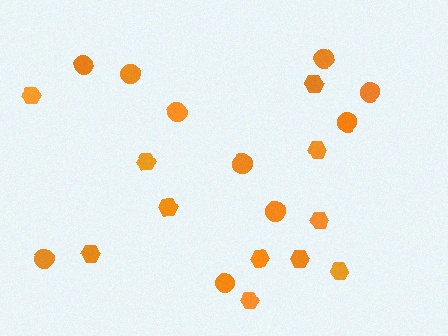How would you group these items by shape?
There are 2 groups: one group of hexagons (11) and one group of circles (10).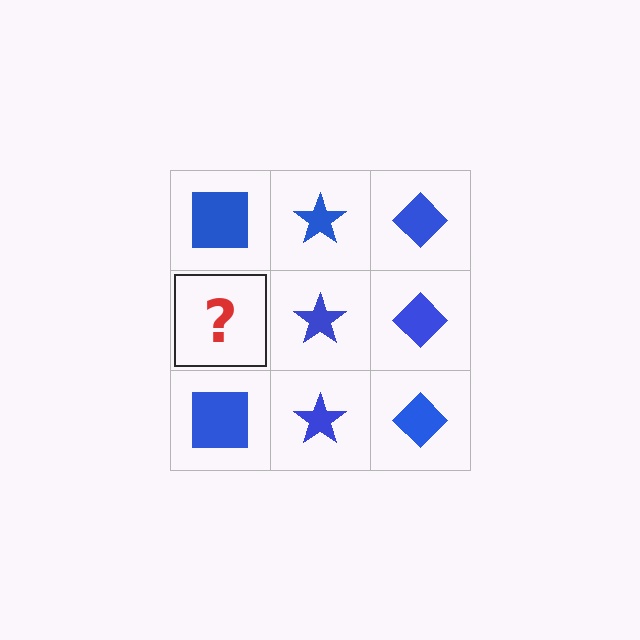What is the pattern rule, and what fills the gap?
The rule is that each column has a consistent shape. The gap should be filled with a blue square.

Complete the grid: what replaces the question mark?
The question mark should be replaced with a blue square.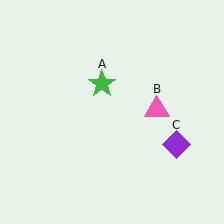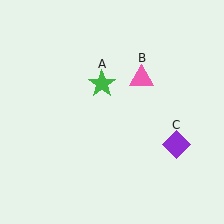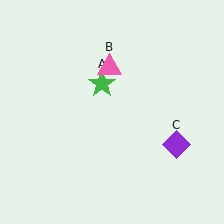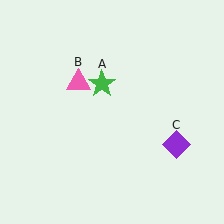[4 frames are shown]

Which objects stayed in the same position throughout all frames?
Green star (object A) and purple diamond (object C) remained stationary.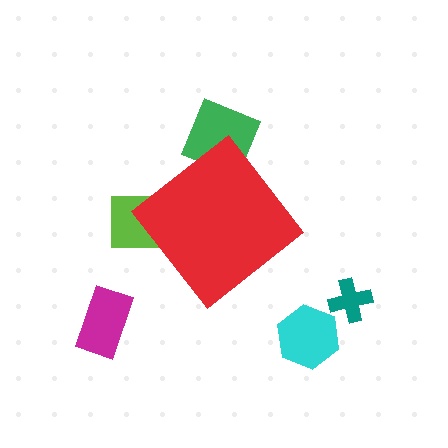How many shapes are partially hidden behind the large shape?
2 shapes are partially hidden.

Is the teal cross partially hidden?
No, the teal cross is fully visible.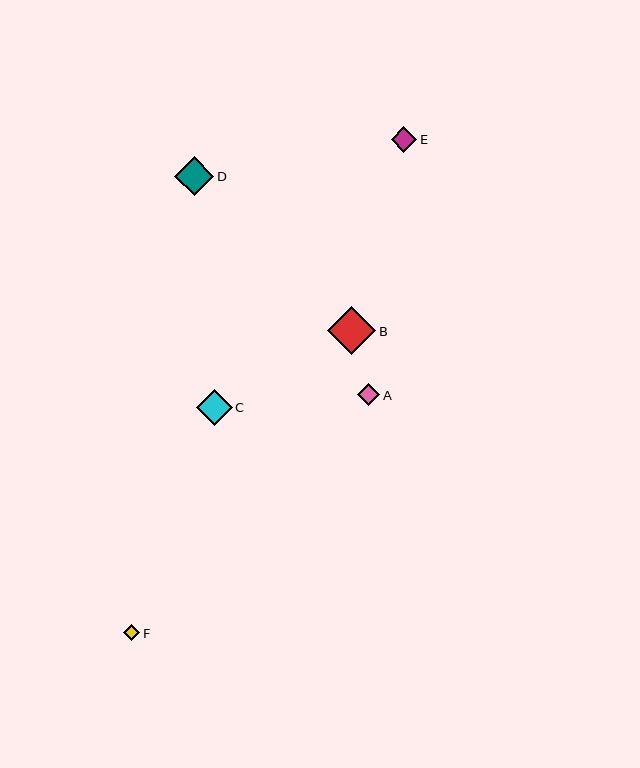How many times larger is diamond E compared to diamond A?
Diamond E is approximately 1.1 times the size of diamond A.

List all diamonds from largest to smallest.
From largest to smallest: B, D, C, E, A, F.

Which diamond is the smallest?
Diamond F is the smallest with a size of approximately 16 pixels.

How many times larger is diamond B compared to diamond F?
Diamond B is approximately 2.9 times the size of diamond F.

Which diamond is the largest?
Diamond B is the largest with a size of approximately 48 pixels.